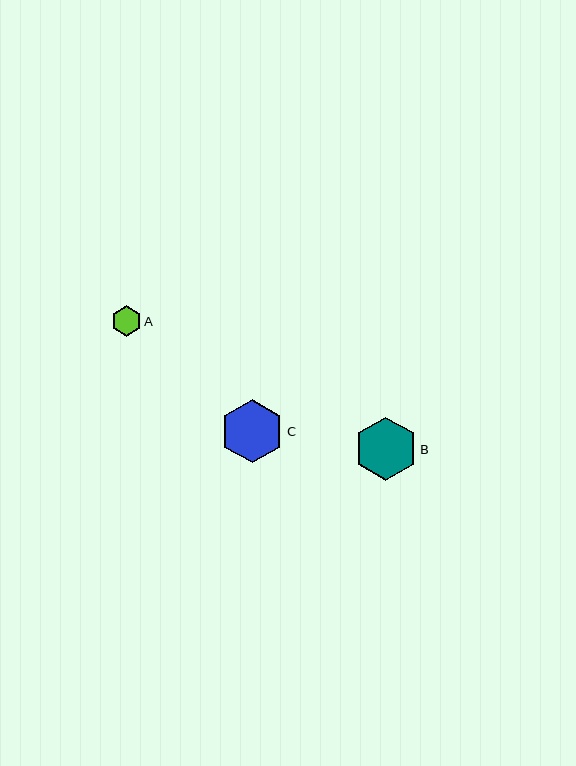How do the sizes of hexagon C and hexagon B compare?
Hexagon C and hexagon B are approximately the same size.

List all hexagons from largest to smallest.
From largest to smallest: C, B, A.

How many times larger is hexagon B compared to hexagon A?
Hexagon B is approximately 2.1 times the size of hexagon A.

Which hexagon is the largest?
Hexagon C is the largest with a size of approximately 63 pixels.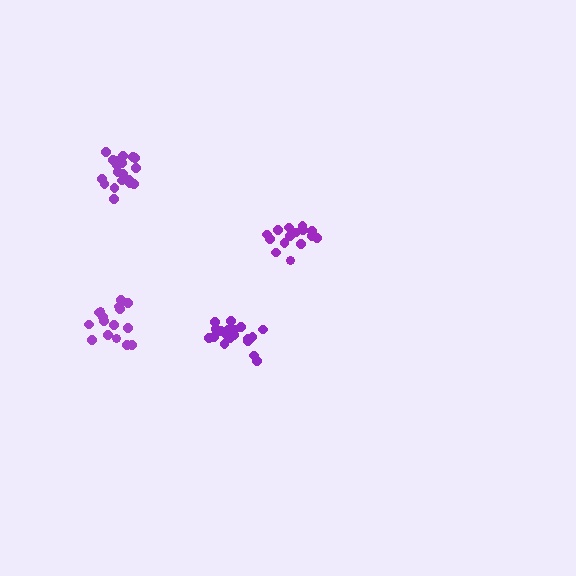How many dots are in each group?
Group 1: 19 dots, Group 2: 17 dots, Group 3: 20 dots, Group 4: 15 dots (71 total).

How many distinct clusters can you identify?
There are 4 distinct clusters.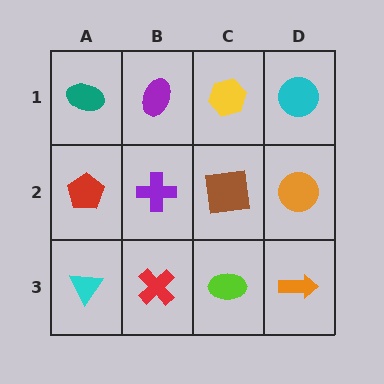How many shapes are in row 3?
4 shapes.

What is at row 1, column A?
A teal ellipse.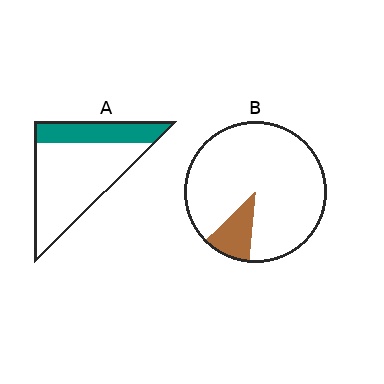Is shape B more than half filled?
No.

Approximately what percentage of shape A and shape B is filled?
A is approximately 30% and B is approximately 10%.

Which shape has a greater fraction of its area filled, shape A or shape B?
Shape A.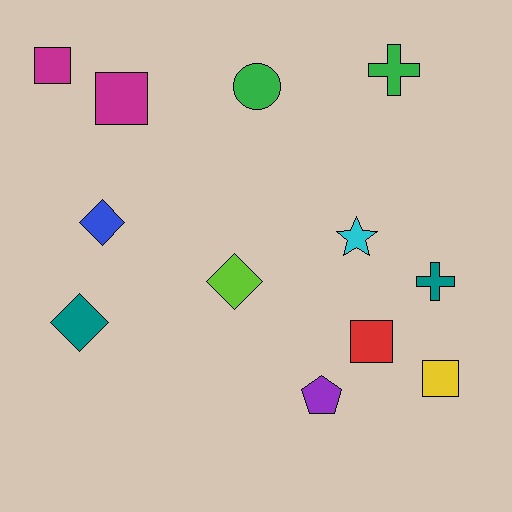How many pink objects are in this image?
There are no pink objects.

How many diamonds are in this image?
There are 3 diamonds.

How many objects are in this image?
There are 12 objects.